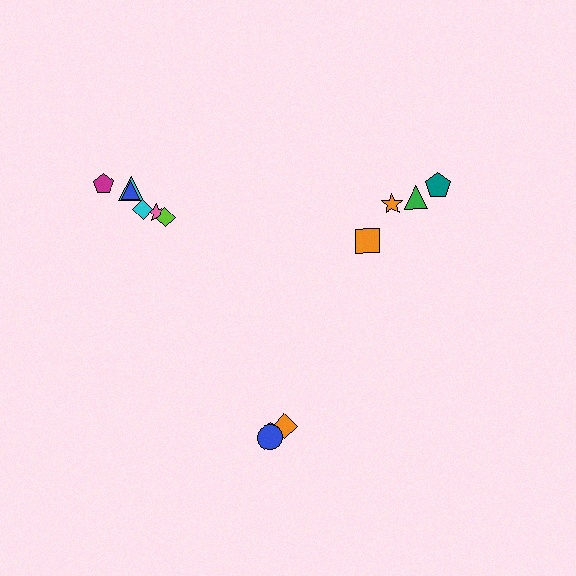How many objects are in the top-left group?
There are 6 objects.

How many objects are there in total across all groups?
There are 13 objects.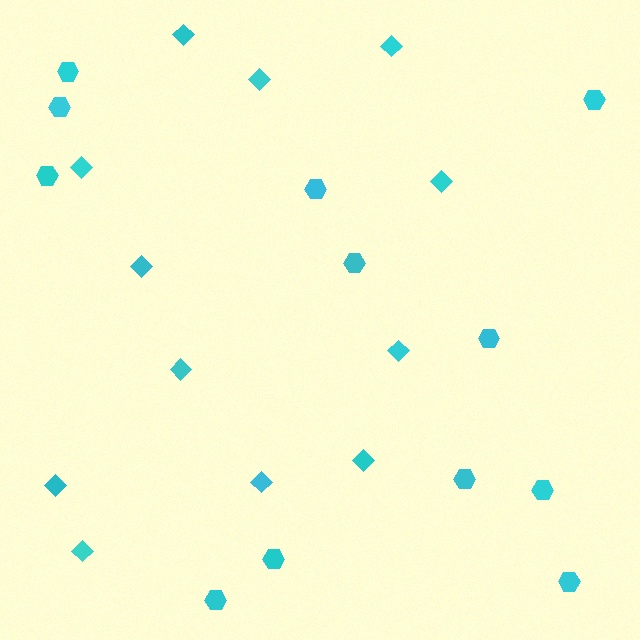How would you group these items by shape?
There are 2 groups: one group of hexagons (12) and one group of diamonds (12).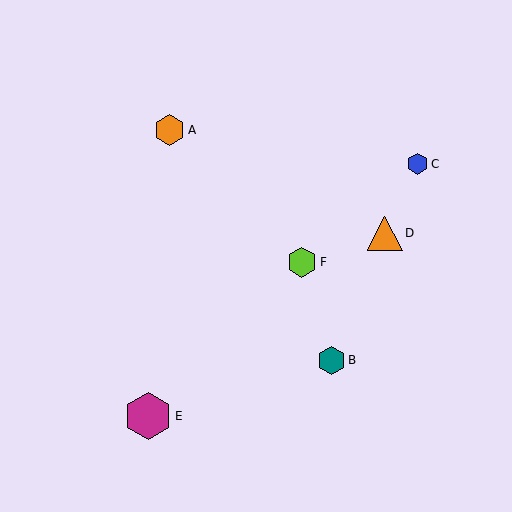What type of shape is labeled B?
Shape B is a teal hexagon.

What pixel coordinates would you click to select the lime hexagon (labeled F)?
Click at (302, 262) to select the lime hexagon F.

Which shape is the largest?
The magenta hexagon (labeled E) is the largest.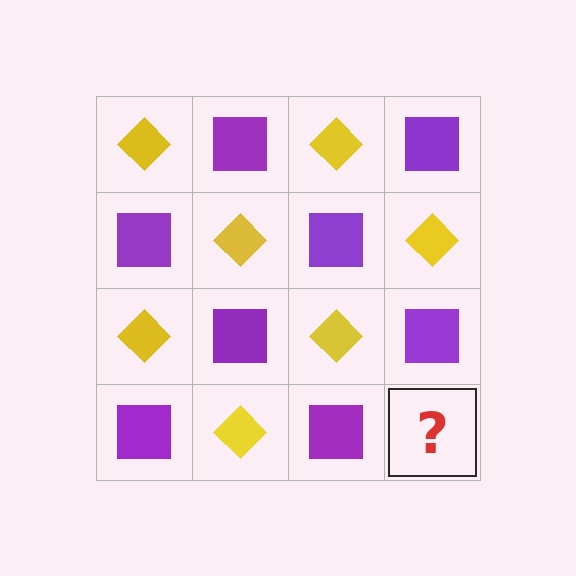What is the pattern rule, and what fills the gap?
The rule is that it alternates yellow diamond and purple square in a checkerboard pattern. The gap should be filled with a yellow diamond.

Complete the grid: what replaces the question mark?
The question mark should be replaced with a yellow diamond.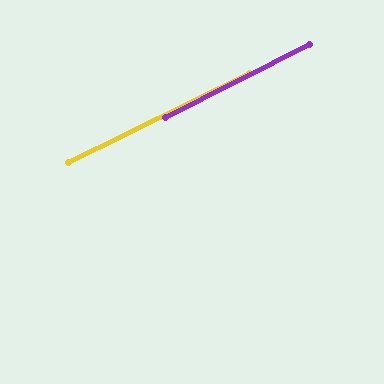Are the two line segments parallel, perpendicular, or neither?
Parallel — their directions differ by only 0.5°.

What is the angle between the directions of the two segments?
Approximately 0 degrees.